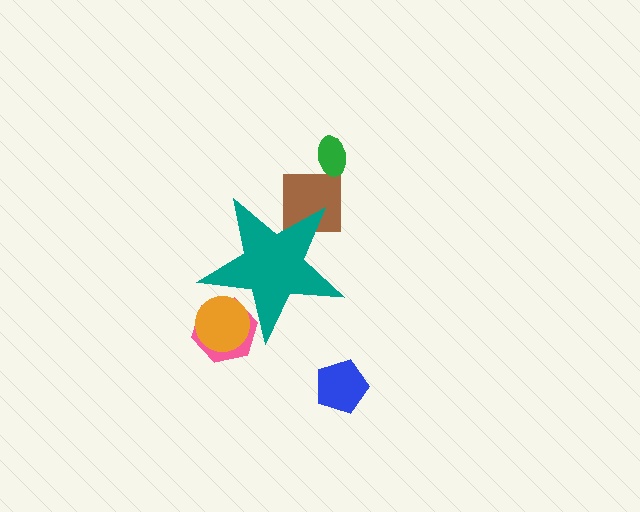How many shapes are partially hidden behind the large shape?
3 shapes are partially hidden.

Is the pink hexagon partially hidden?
Yes, the pink hexagon is partially hidden behind the teal star.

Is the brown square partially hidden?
Yes, the brown square is partially hidden behind the teal star.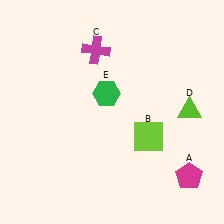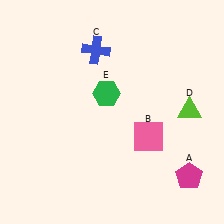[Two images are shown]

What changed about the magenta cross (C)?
In Image 1, C is magenta. In Image 2, it changed to blue.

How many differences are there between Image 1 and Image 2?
There are 2 differences between the two images.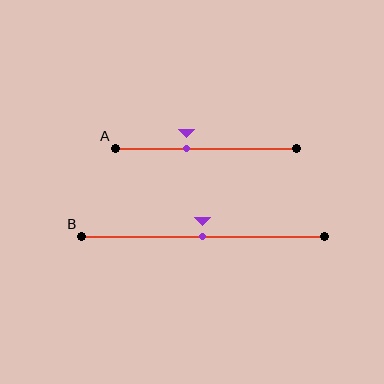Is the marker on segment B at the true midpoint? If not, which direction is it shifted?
Yes, the marker on segment B is at the true midpoint.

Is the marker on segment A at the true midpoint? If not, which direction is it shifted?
No, the marker on segment A is shifted to the left by about 11% of the segment length.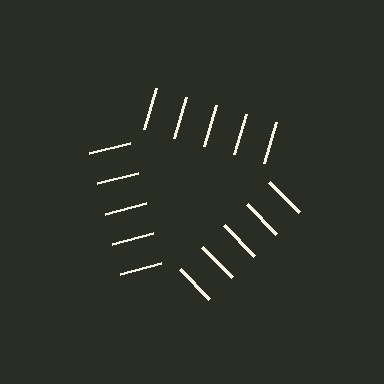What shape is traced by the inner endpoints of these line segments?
An illusory triangle — the line segments terminate on its edges but no continuous stroke is drawn.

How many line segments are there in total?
15 — 5 along each of the 3 edges.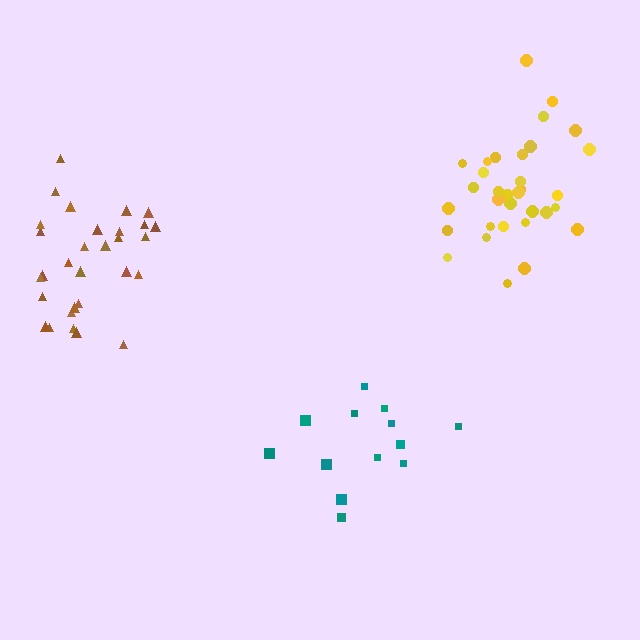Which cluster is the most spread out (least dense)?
Teal.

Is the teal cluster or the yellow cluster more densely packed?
Yellow.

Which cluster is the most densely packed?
Yellow.